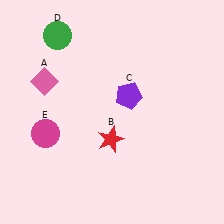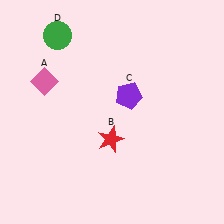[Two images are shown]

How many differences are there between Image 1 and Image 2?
There is 1 difference between the two images.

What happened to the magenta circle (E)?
The magenta circle (E) was removed in Image 2. It was in the bottom-left area of Image 1.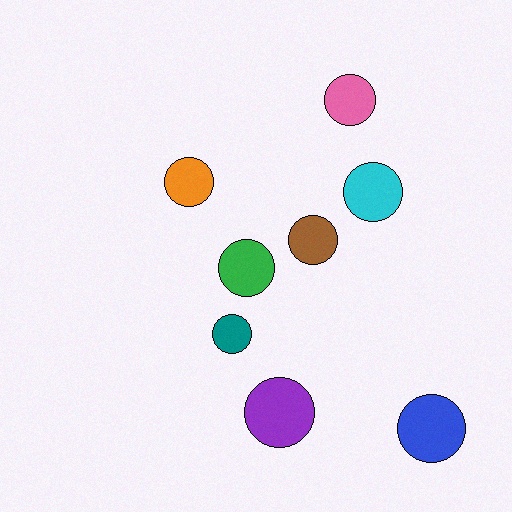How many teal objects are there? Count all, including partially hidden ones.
There is 1 teal object.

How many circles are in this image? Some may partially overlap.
There are 8 circles.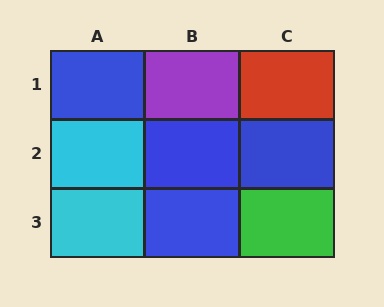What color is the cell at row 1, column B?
Purple.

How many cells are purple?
1 cell is purple.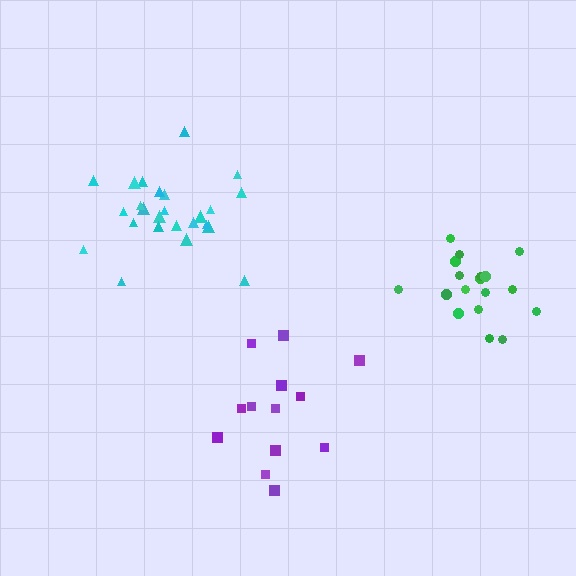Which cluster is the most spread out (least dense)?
Purple.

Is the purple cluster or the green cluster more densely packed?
Green.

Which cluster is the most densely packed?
Cyan.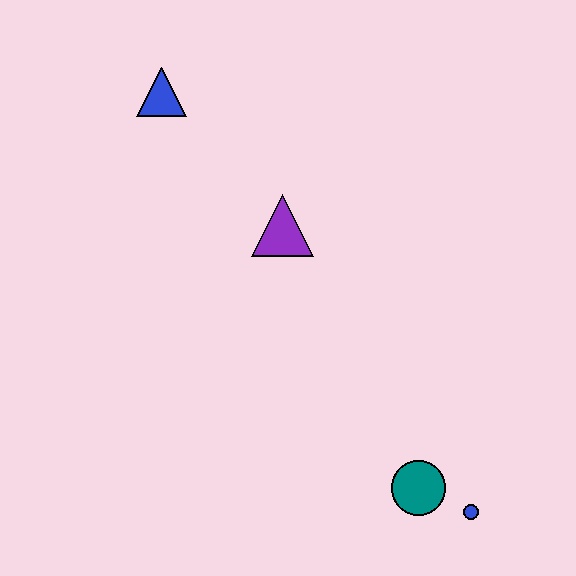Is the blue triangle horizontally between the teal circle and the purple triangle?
No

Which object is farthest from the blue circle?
The blue triangle is farthest from the blue circle.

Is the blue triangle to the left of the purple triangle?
Yes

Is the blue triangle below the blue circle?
No